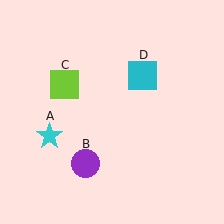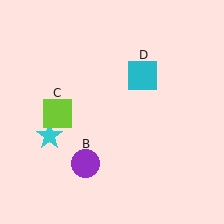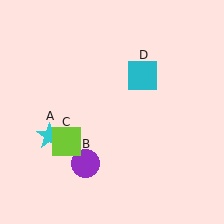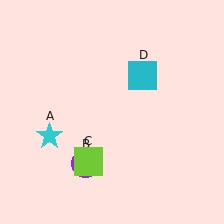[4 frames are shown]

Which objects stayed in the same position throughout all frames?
Cyan star (object A) and purple circle (object B) and cyan square (object D) remained stationary.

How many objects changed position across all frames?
1 object changed position: lime square (object C).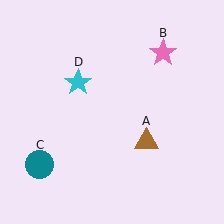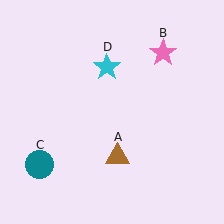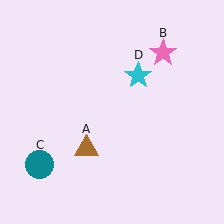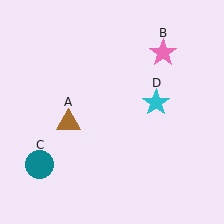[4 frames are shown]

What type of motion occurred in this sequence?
The brown triangle (object A), cyan star (object D) rotated clockwise around the center of the scene.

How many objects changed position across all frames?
2 objects changed position: brown triangle (object A), cyan star (object D).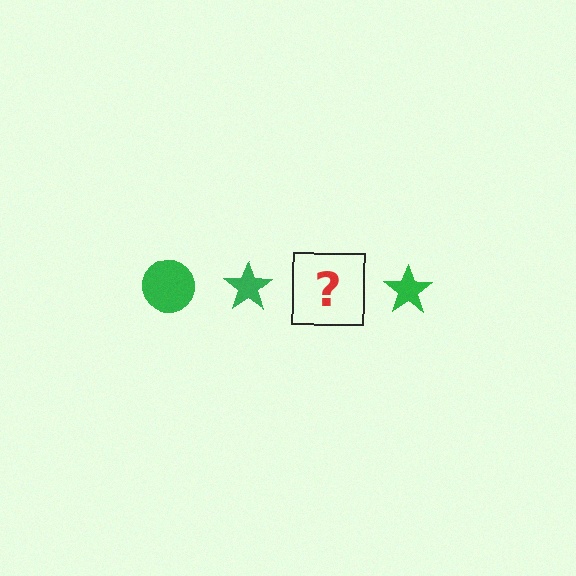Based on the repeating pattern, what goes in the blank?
The blank should be a green circle.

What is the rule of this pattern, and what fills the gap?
The rule is that the pattern cycles through circle, star shapes in green. The gap should be filled with a green circle.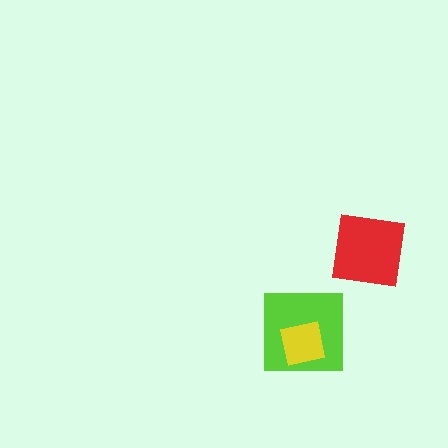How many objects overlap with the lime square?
1 object overlaps with the lime square.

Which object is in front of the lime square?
The yellow square is in front of the lime square.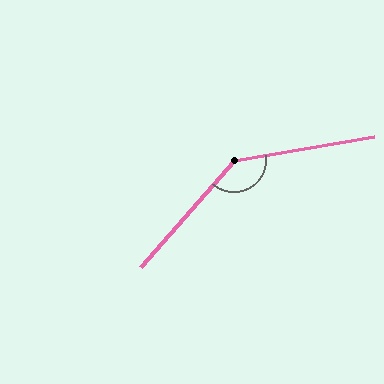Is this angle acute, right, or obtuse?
It is obtuse.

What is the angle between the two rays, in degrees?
Approximately 141 degrees.